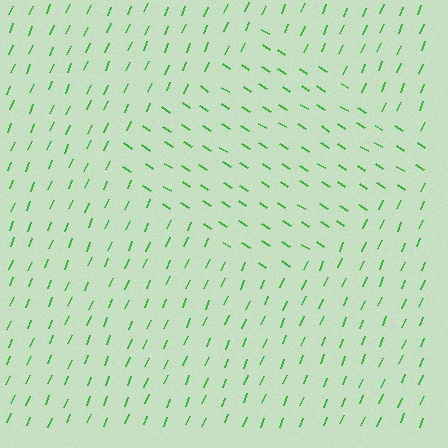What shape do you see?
I see a diamond.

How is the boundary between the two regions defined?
The boundary is defined purely by a change in line orientation (approximately 80 degrees difference). All lines are the same color and thickness.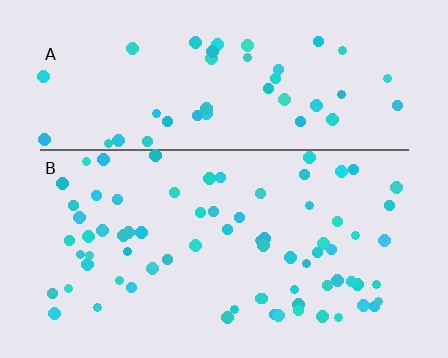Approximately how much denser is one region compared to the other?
Approximately 1.6× — region B over region A.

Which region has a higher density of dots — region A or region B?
B (the bottom).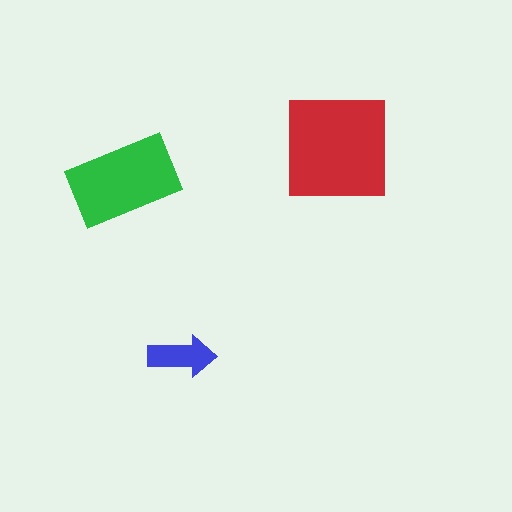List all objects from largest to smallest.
The red square, the green rectangle, the blue arrow.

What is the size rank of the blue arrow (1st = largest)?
3rd.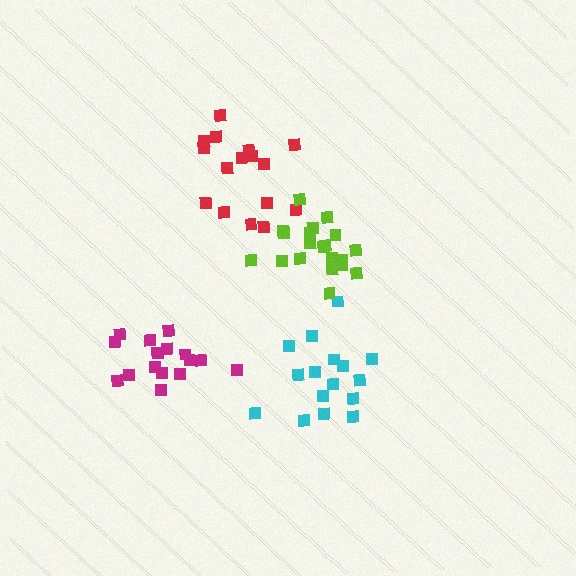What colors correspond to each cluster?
The clusters are colored: red, cyan, lime, magenta.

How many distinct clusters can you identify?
There are 4 distinct clusters.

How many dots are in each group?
Group 1: 16 dots, Group 2: 16 dots, Group 3: 20 dots, Group 4: 16 dots (68 total).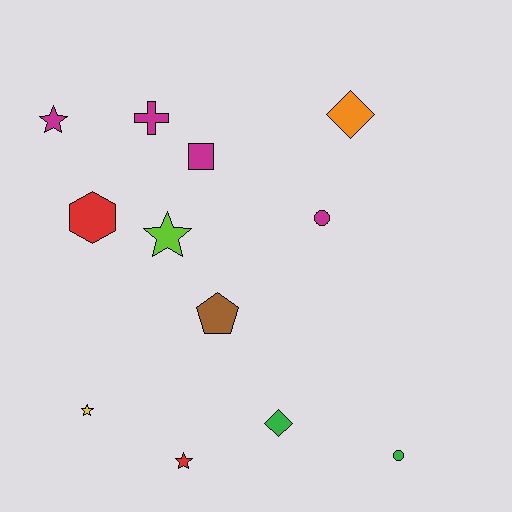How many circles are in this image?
There are 2 circles.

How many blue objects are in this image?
There are no blue objects.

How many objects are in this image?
There are 12 objects.